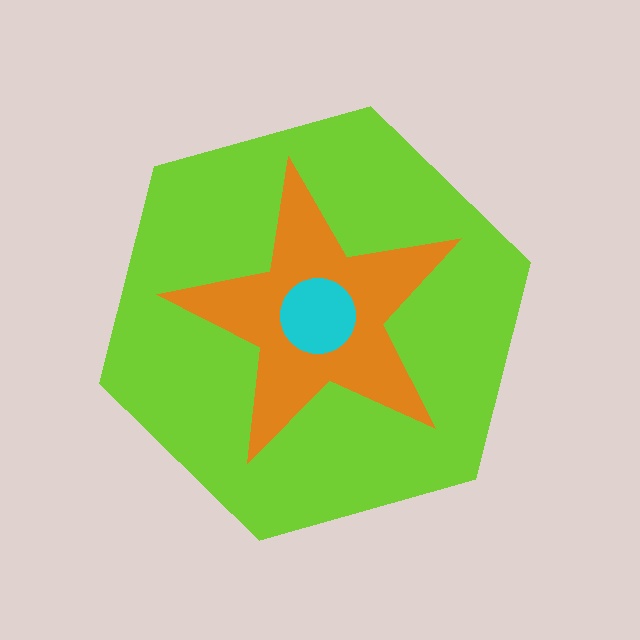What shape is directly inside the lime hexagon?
The orange star.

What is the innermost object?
The cyan circle.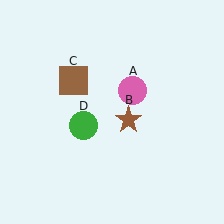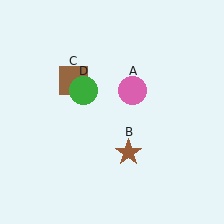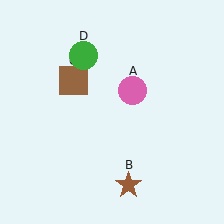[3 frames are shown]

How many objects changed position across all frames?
2 objects changed position: brown star (object B), green circle (object D).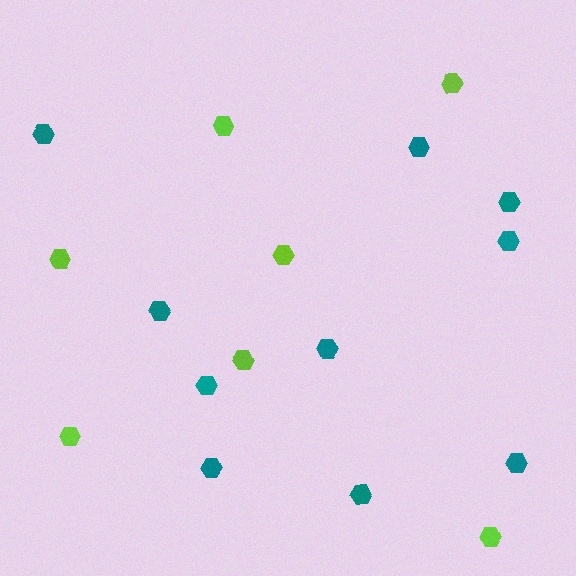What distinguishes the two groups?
There are 2 groups: one group of lime hexagons (7) and one group of teal hexagons (10).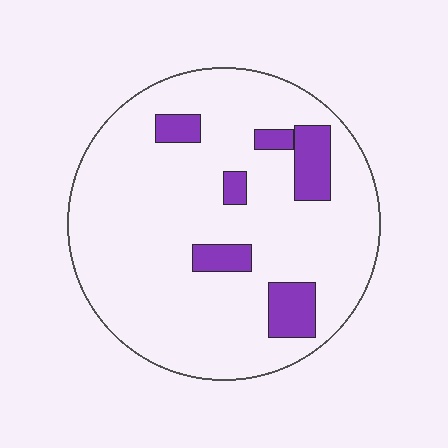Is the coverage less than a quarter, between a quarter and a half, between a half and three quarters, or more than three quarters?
Less than a quarter.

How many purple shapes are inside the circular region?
6.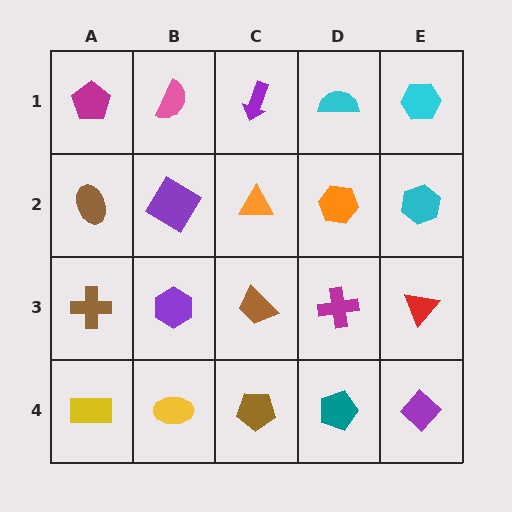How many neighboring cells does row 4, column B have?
3.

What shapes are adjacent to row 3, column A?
A brown ellipse (row 2, column A), a yellow rectangle (row 4, column A), a purple hexagon (row 3, column B).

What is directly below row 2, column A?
A brown cross.